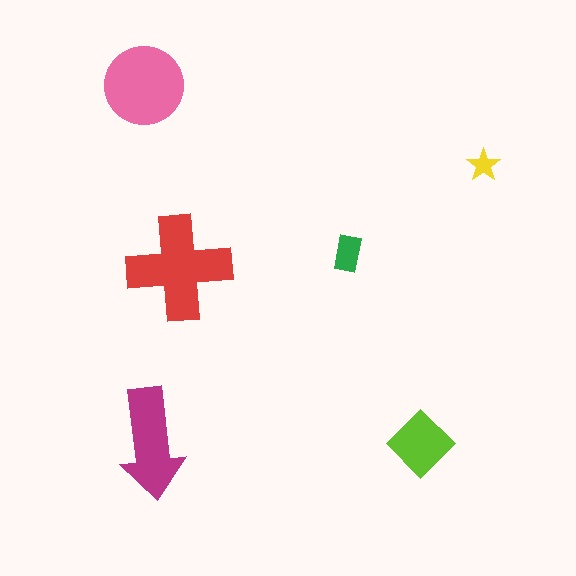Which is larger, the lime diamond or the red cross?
The red cross.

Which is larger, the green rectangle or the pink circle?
The pink circle.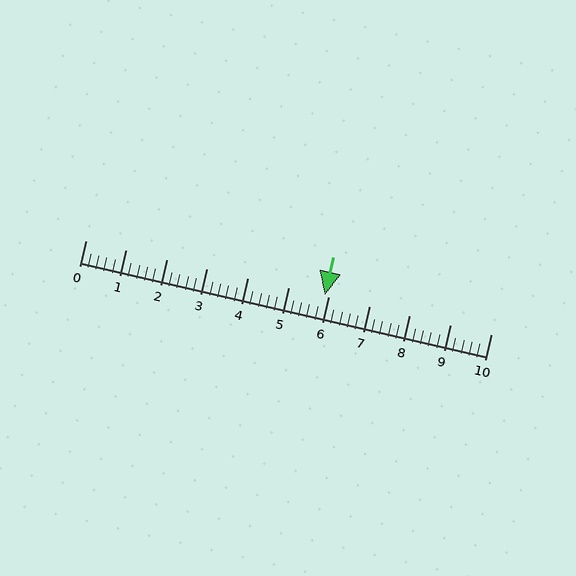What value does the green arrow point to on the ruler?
The green arrow points to approximately 5.9.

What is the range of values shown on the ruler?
The ruler shows values from 0 to 10.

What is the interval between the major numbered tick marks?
The major tick marks are spaced 1 units apart.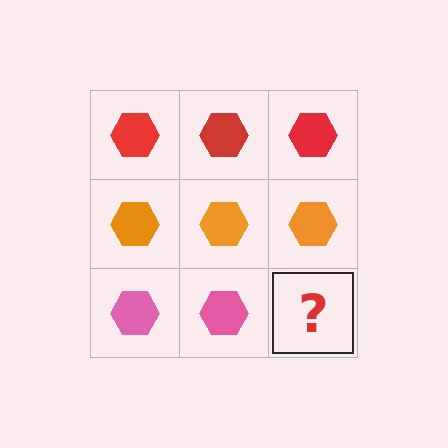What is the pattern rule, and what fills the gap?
The rule is that each row has a consistent color. The gap should be filled with a pink hexagon.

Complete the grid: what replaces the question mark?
The question mark should be replaced with a pink hexagon.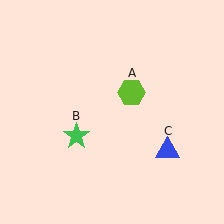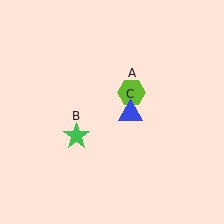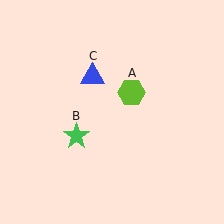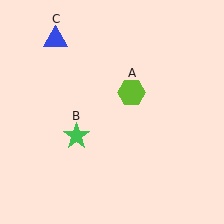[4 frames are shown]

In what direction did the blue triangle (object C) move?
The blue triangle (object C) moved up and to the left.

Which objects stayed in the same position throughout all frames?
Lime hexagon (object A) and green star (object B) remained stationary.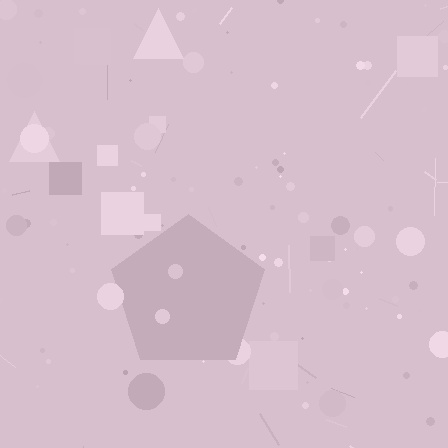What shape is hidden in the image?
A pentagon is hidden in the image.